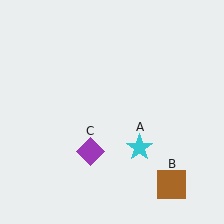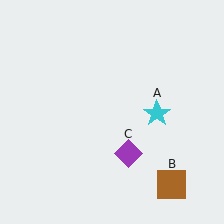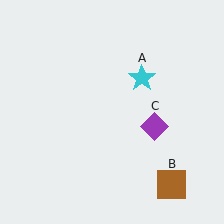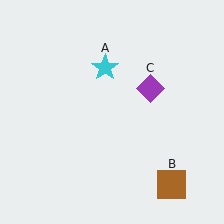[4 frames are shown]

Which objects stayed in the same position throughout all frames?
Brown square (object B) remained stationary.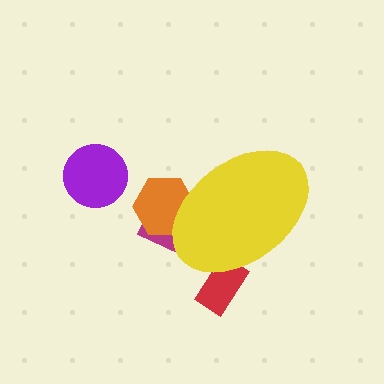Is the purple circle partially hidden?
No, the purple circle is fully visible.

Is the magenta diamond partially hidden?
Yes, the magenta diamond is partially hidden behind the yellow ellipse.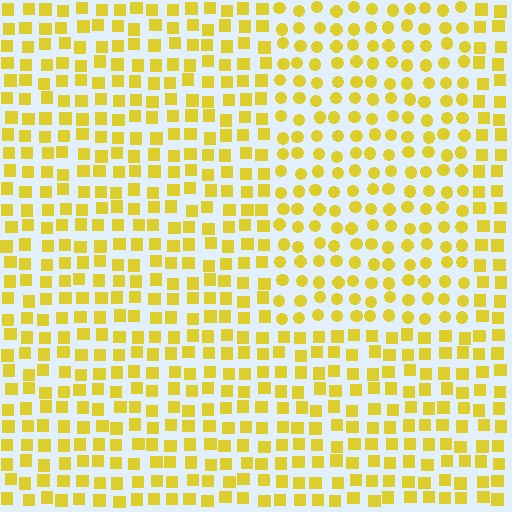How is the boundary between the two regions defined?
The boundary is defined by a change in element shape: circles inside vs. squares outside. All elements share the same color and spacing.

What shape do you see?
I see a rectangle.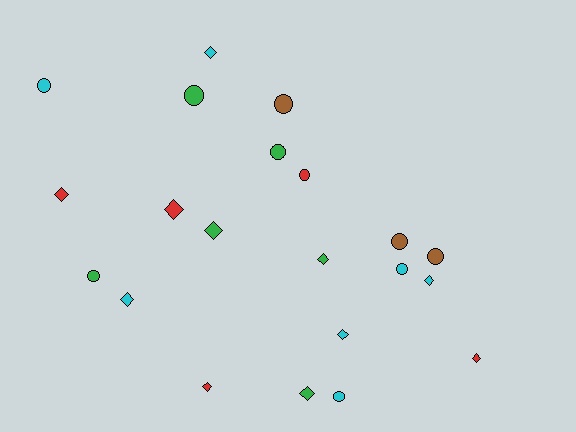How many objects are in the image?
There are 21 objects.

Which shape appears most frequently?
Diamond, with 11 objects.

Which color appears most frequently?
Cyan, with 7 objects.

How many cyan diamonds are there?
There are 4 cyan diamonds.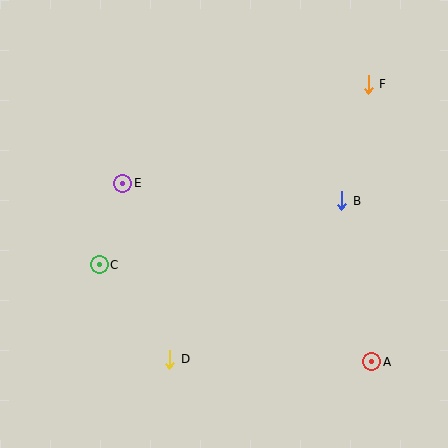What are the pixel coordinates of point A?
Point A is at (372, 362).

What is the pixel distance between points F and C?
The distance between F and C is 324 pixels.